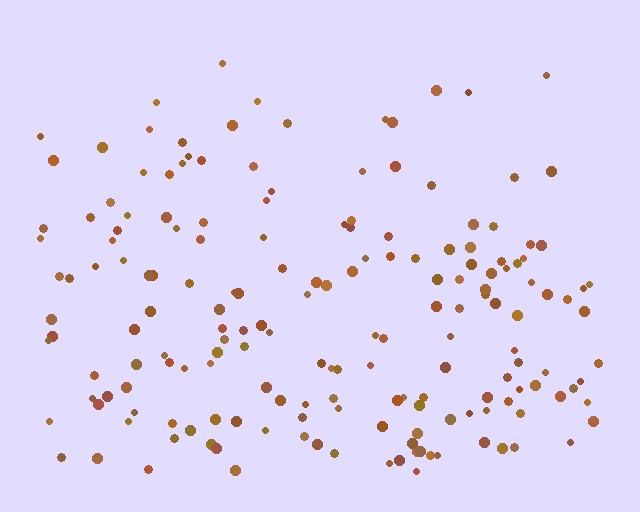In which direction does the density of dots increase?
From top to bottom, with the bottom side densest.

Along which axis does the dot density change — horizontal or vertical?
Vertical.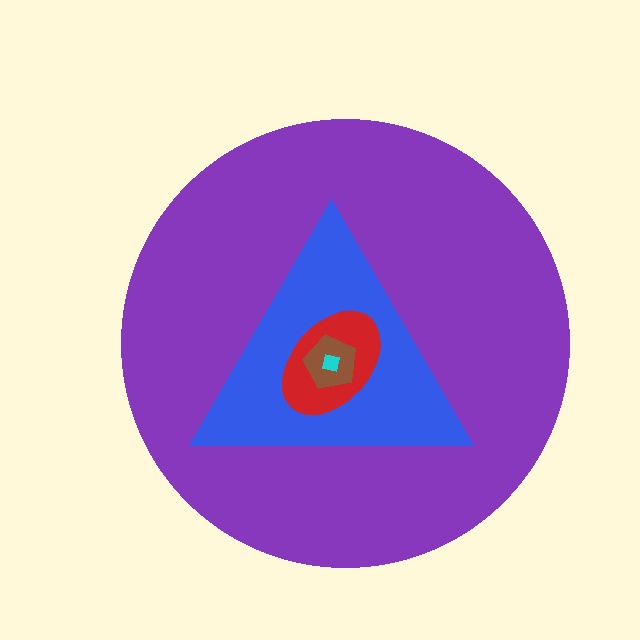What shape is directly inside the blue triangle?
The red ellipse.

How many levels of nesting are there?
5.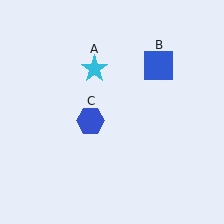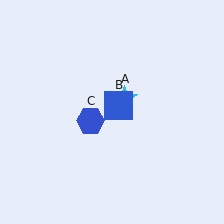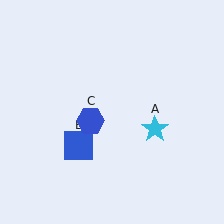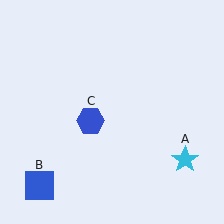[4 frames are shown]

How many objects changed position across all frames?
2 objects changed position: cyan star (object A), blue square (object B).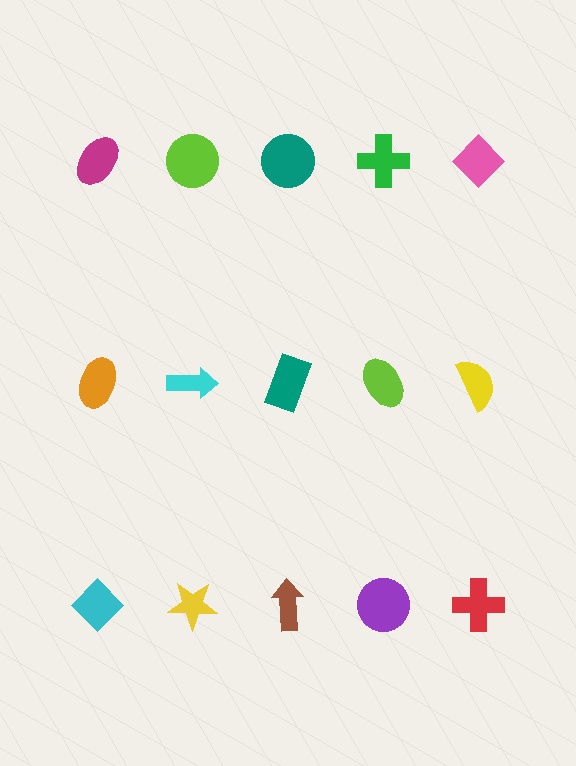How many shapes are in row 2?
5 shapes.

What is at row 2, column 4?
A lime ellipse.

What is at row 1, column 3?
A teal circle.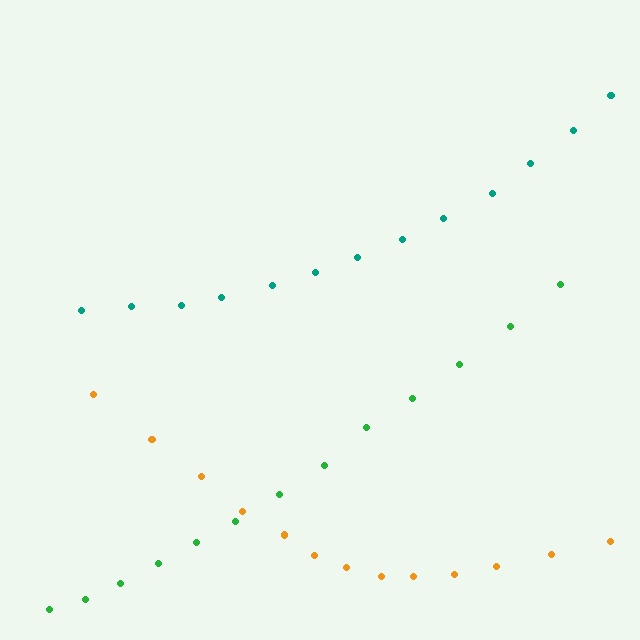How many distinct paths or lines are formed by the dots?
There are 3 distinct paths.